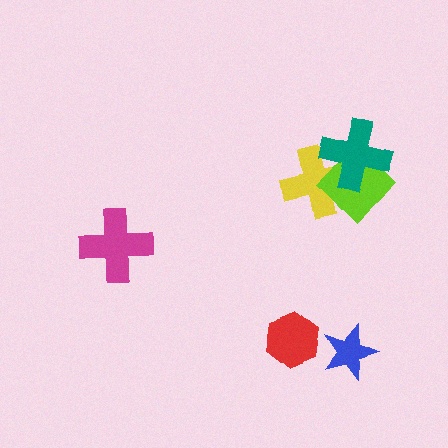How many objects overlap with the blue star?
0 objects overlap with the blue star.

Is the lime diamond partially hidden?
Yes, it is partially covered by another shape.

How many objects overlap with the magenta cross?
0 objects overlap with the magenta cross.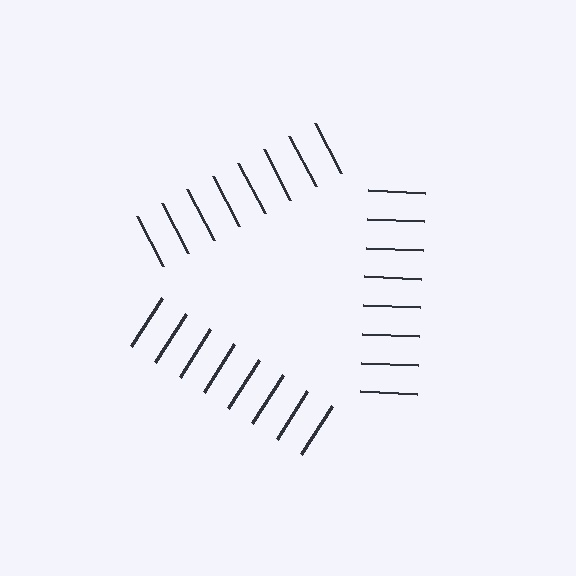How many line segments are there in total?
24 — 8 along each of the 3 edges.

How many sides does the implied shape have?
3 sides — the line-ends trace a triangle.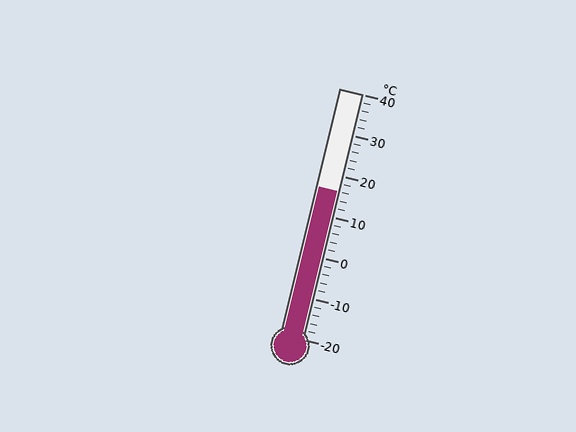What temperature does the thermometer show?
The thermometer shows approximately 16°C.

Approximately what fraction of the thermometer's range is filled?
The thermometer is filled to approximately 60% of its range.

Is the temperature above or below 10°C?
The temperature is above 10°C.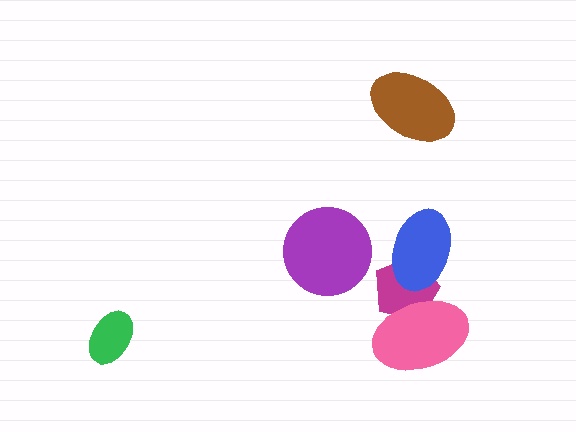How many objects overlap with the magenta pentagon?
2 objects overlap with the magenta pentagon.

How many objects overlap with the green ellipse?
0 objects overlap with the green ellipse.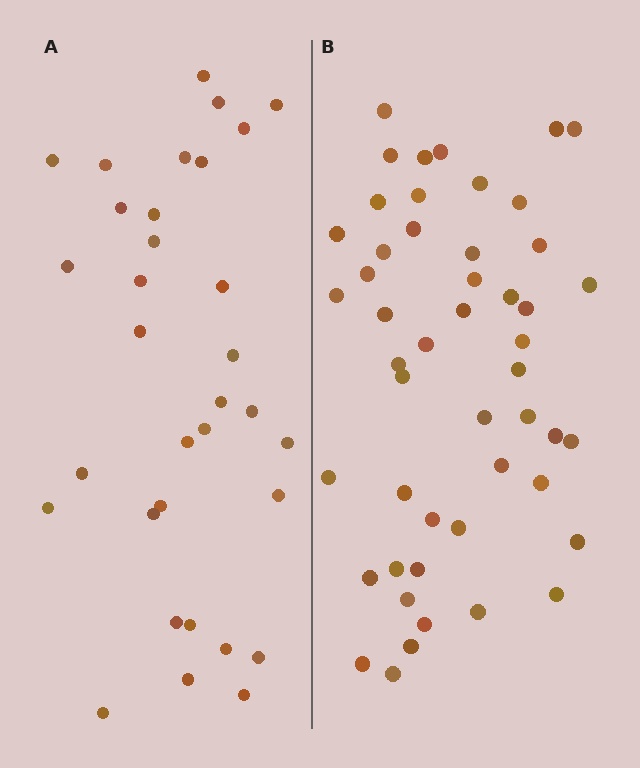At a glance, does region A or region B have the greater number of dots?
Region B (the right region) has more dots.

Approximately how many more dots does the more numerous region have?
Region B has approximately 15 more dots than region A.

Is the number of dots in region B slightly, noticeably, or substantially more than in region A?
Region B has substantially more. The ratio is roughly 1.5 to 1.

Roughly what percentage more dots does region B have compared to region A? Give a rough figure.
About 50% more.